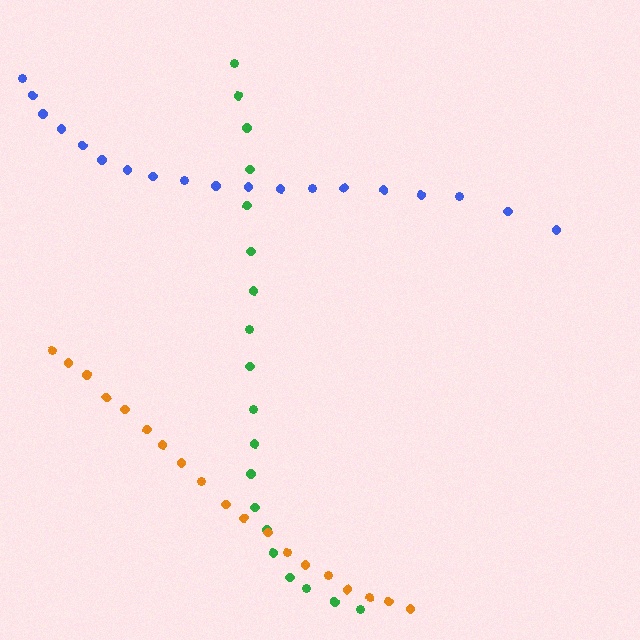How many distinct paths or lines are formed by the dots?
There are 3 distinct paths.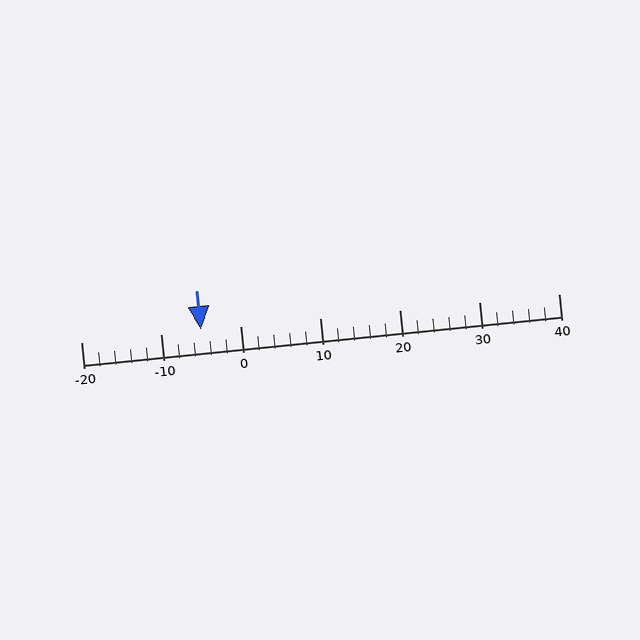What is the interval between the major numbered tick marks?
The major tick marks are spaced 10 units apart.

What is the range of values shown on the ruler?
The ruler shows values from -20 to 40.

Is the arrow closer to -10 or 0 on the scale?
The arrow is closer to 0.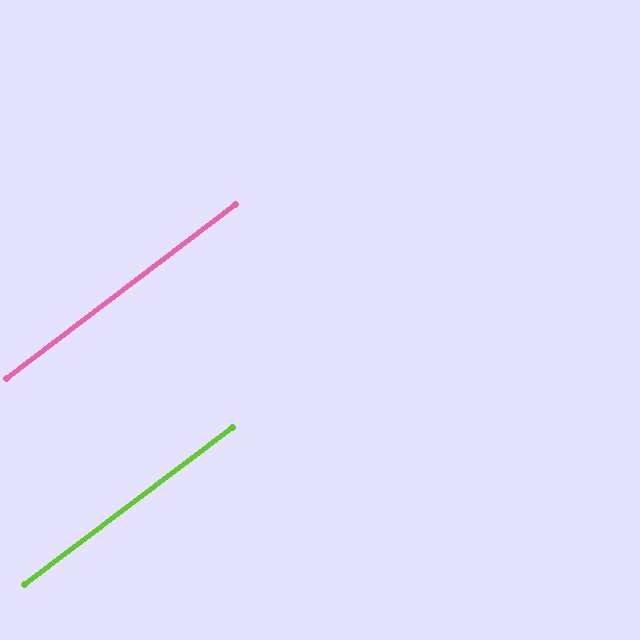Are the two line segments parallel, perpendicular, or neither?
Parallel — their directions differ by only 0.1°.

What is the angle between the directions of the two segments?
Approximately 0 degrees.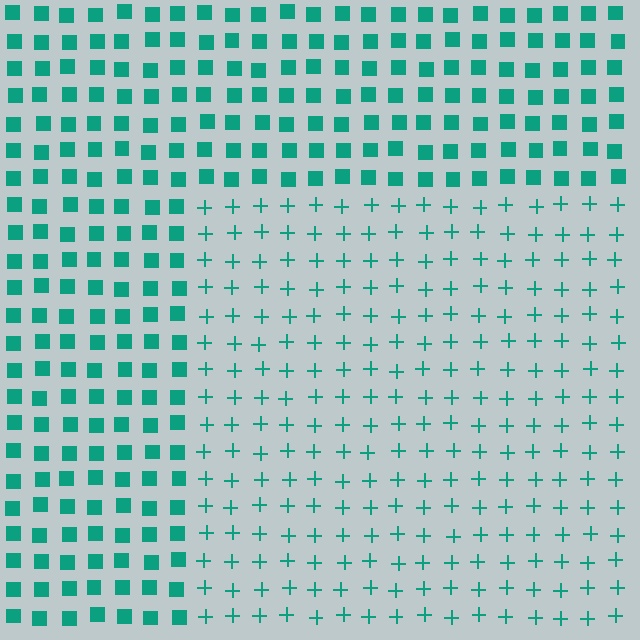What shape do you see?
I see a rectangle.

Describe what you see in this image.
The image is filled with small teal elements arranged in a uniform grid. A rectangle-shaped region contains plus signs, while the surrounding area contains squares. The boundary is defined purely by the change in element shape.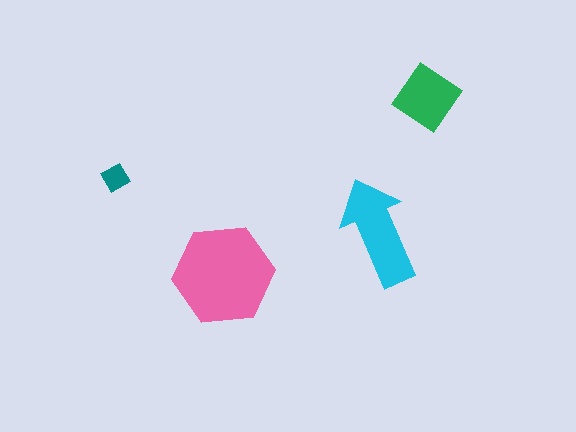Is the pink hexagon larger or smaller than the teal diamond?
Larger.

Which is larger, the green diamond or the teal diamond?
The green diamond.